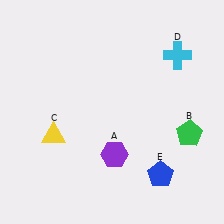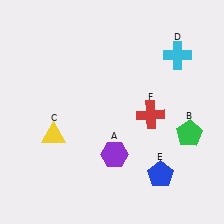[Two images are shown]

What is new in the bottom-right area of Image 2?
A red cross (F) was added in the bottom-right area of Image 2.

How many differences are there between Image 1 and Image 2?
There is 1 difference between the two images.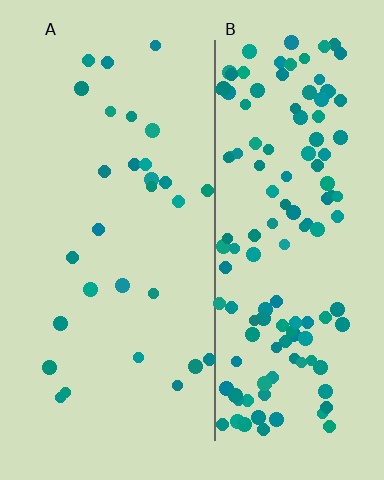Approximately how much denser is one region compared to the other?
Approximately 4.8× — region B over region A.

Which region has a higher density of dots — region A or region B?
B (the right).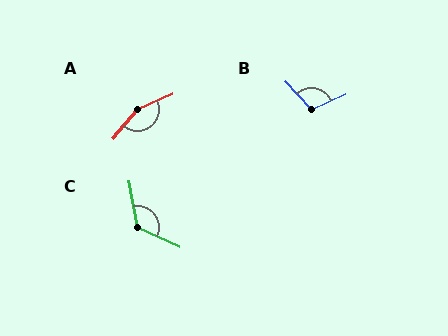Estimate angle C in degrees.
Approximately 124 degrees.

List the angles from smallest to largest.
B (108°), C (124°), A (153°).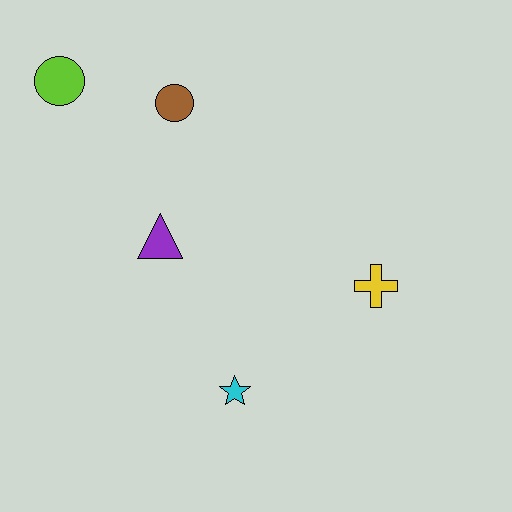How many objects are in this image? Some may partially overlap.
There are 5 objects.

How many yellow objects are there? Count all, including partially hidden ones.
There is 1 yellow object.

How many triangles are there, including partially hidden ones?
There is 1 triangle.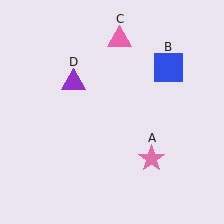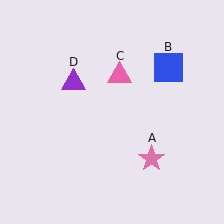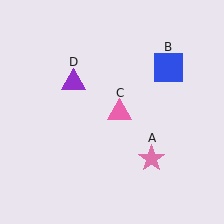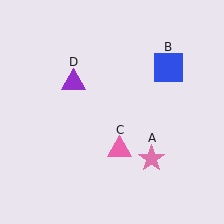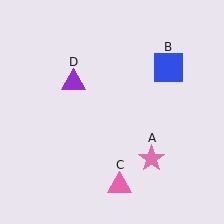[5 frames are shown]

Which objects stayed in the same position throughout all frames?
Pink star (object A) and blue square (object B) and purple triangle (object D) remained stationary.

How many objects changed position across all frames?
1 object changed position: pink triangle (object C).